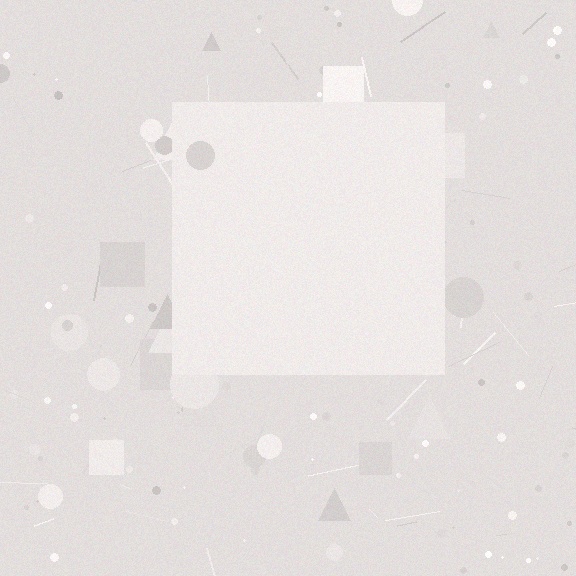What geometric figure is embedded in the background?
A square is embedded in the background.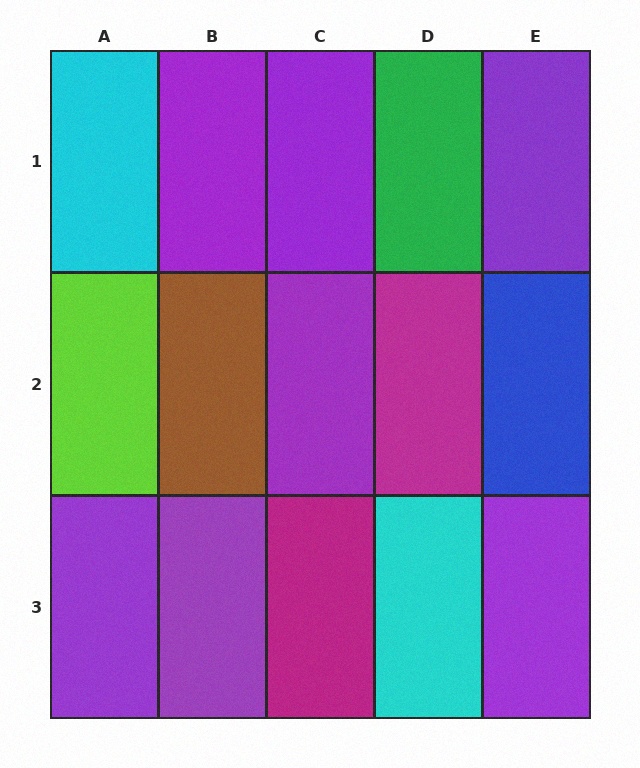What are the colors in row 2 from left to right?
Lime, brown, purple, magenta, blue.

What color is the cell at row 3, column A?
Purple.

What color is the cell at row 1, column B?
Purple.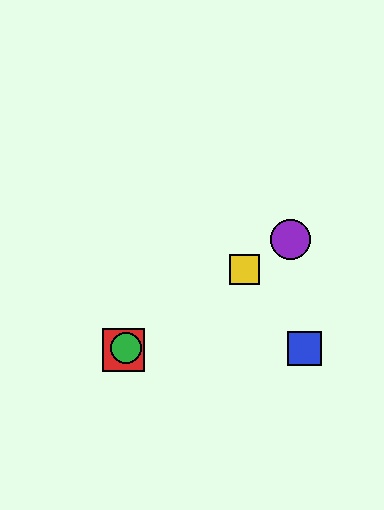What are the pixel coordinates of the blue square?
The blue square is at (304, 349).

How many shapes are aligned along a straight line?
4 shapes (the red square, the green circle, the yellow square, the purple circle) are aligned along a straight line.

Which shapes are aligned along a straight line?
The red square, the green circle, the yellow square, the purple circle are aligned along a straight line.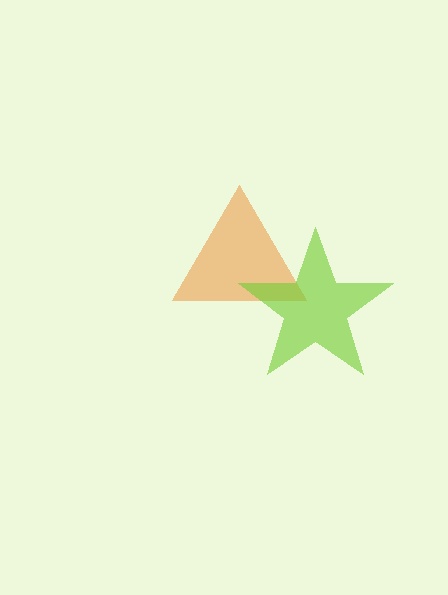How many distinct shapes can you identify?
There are 2 distinct shapes: an orange triangle, a lime star.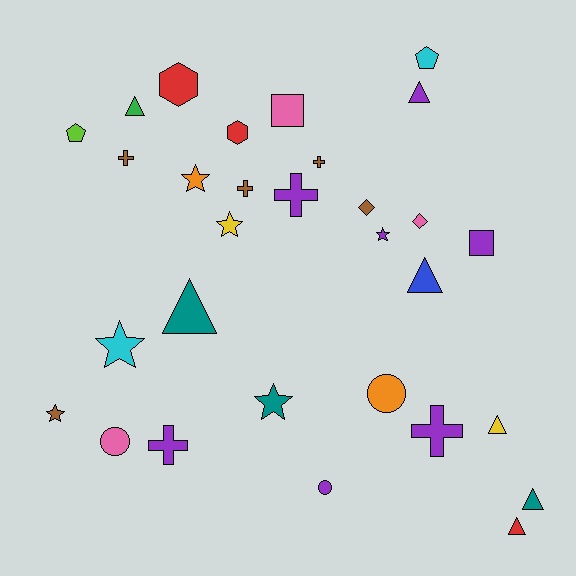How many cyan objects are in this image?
There are 2 cyan objects.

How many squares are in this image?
There are 2 squares.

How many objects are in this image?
There are 30 objects.